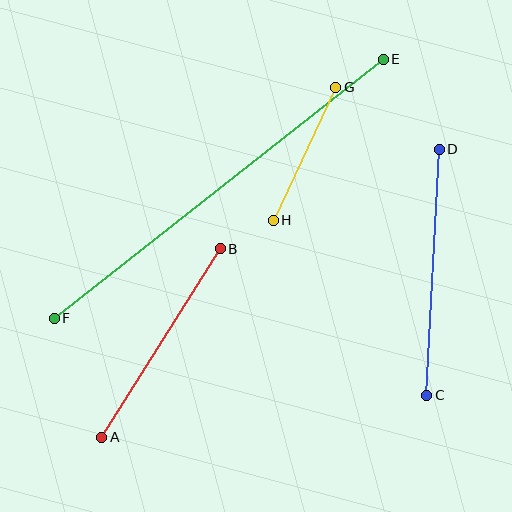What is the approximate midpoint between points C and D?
The midpoint is at approximately (433, 272) pixels.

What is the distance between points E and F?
The distance is approximately 419 pixels.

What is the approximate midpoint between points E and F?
The midpoint is at approximately (219, 189) pixels.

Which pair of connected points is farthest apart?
Points E and F are farthest apart.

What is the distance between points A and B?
The distance is approximately 222 pixels.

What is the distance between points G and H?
The distance is approximately 147 pixels.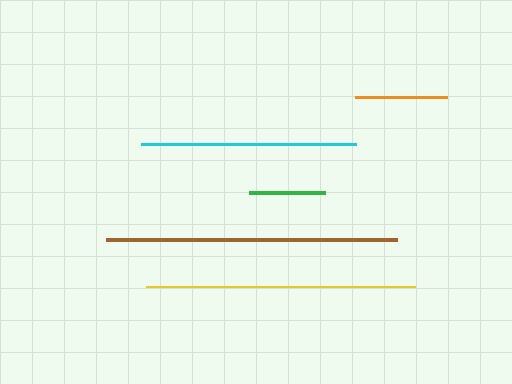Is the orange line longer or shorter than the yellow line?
The yellow line is longer than the orange line.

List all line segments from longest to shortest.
From longest to shortest: brown, yellow, cyan, orange, green.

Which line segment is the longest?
The brown line is the longest at approximately 292 pixels.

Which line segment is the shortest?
The green line is the shortest at approximately 76 pixels.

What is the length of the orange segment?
The orange segment is approximately 92 pixels long.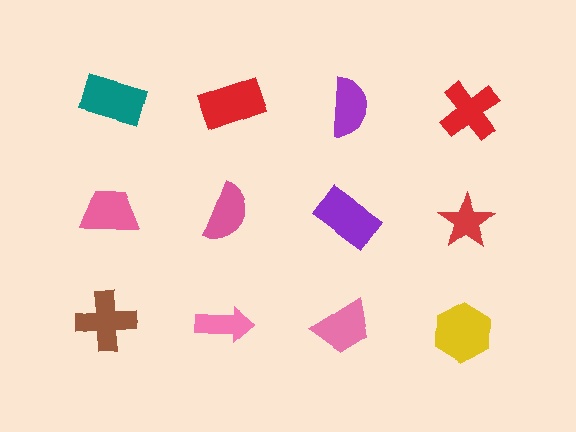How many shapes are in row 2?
4 shapes.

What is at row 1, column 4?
A red cross.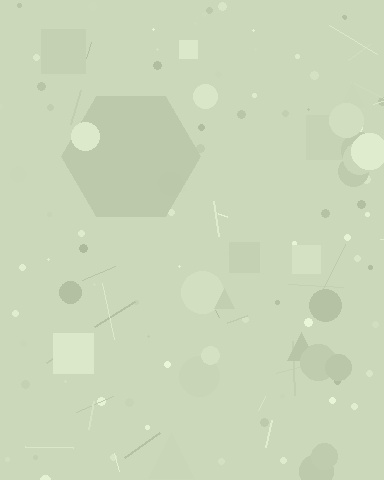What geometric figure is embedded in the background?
A hexagon is embedded in the background.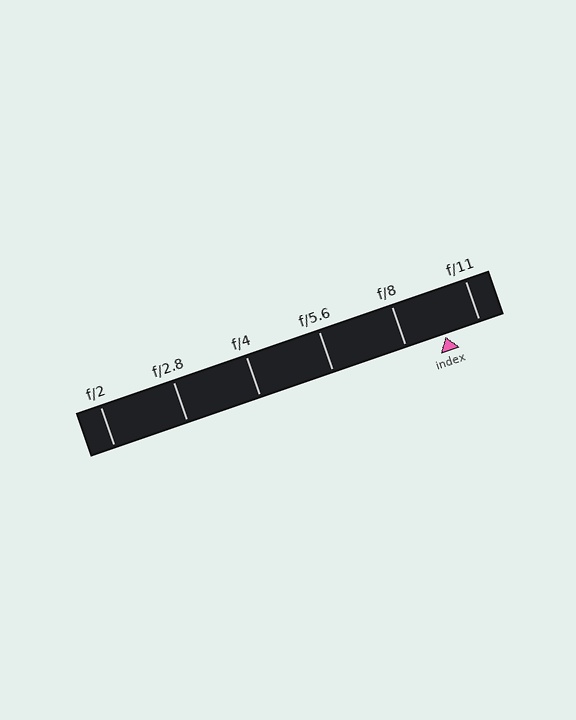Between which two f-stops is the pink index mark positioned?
The index mark is between f/8 and f/11.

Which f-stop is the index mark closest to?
The index mark is closest to f/11.